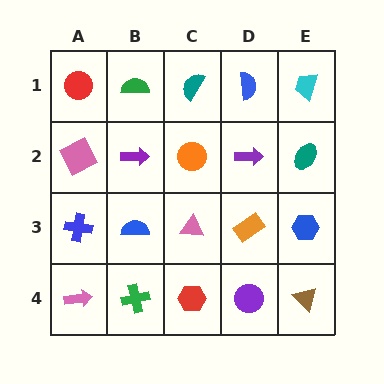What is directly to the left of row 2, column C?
A purple arrow.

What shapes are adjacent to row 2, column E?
A cyan trapezoid (row 1, column E), a blue hexagon (row 3, column E), a purple arrow (row 2, column D).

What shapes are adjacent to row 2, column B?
A green semicircle (row 1, column B), a blue semicircle (row 3, column B), a pink square (row 2, column A), an orange circle (row 2, column C).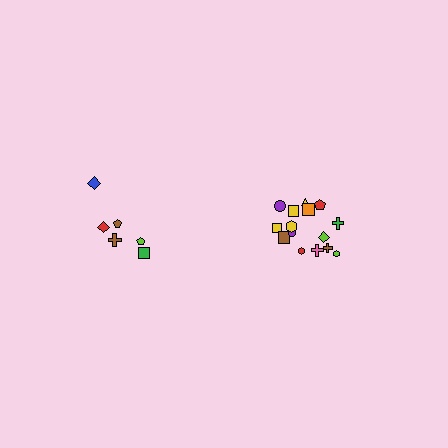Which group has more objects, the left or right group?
The right group.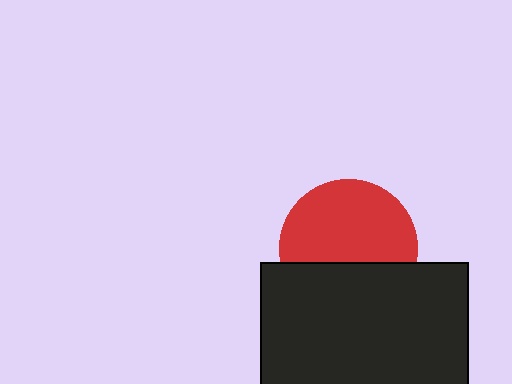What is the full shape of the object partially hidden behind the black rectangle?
The partially hidden object is a red circle.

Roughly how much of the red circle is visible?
About half of it is visible (roughly 62%).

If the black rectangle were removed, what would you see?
You would see the complete red circle.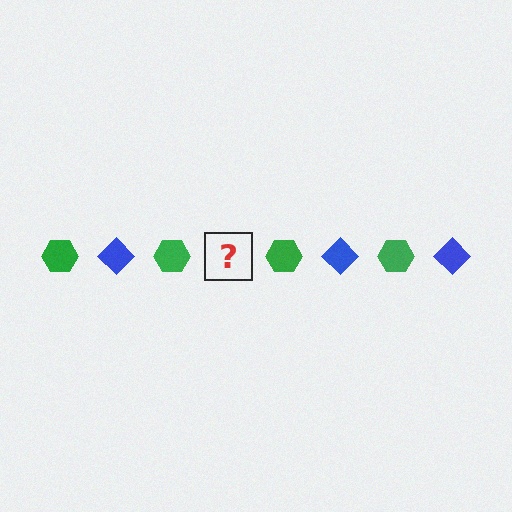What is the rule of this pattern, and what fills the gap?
The rule is that the pattern alternates between green hexagon and blue diamond. The gap should be filled with a blue diamond.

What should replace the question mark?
The question mark should be replaced with a blue diamond.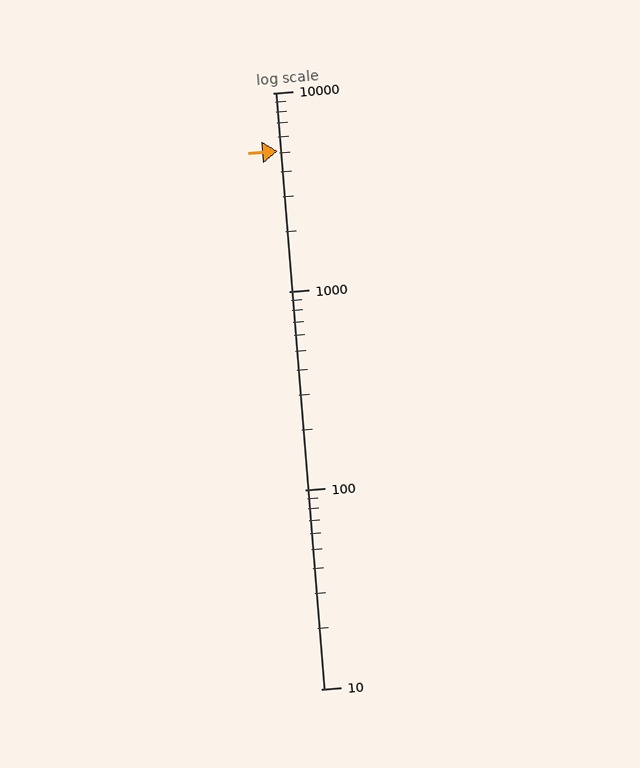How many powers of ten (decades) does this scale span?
The scale spans 3 decades, from 10 to 10000.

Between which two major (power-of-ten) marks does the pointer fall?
The pointer is between 1000 and 10000.